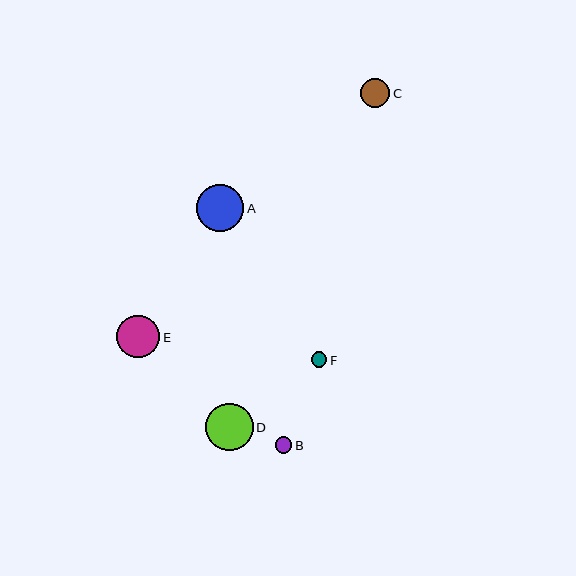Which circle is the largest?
Circle D is the largest with a size of approximately 47 pixels.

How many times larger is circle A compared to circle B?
Circle A is approximately 2.9 times the size of circle B.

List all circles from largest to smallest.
From largest to smallest: D, A, E, C, B, F.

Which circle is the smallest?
Circle F is the smallest with a size of approximately 16 pixels.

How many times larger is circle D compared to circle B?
Circle D is approximately 2.9 times the size of circle B.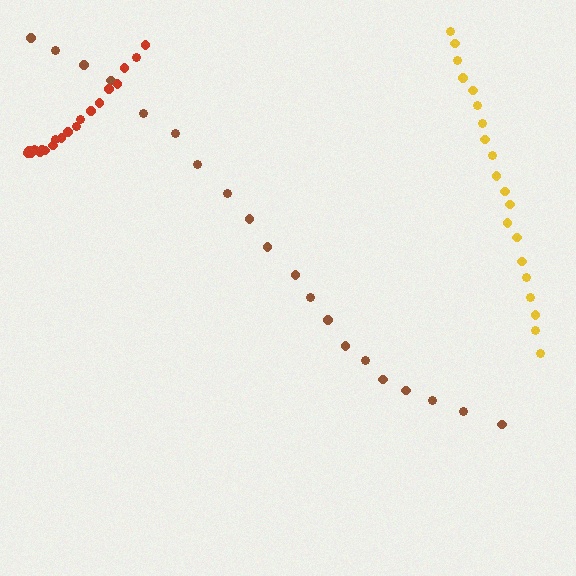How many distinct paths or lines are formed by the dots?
There are 3 distinct paths.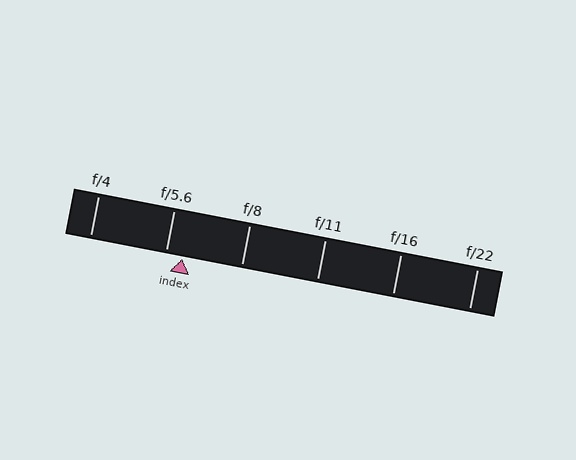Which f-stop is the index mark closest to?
The index mark is closest to f/5.6.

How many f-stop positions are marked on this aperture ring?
There are 6 f-stop positions marked.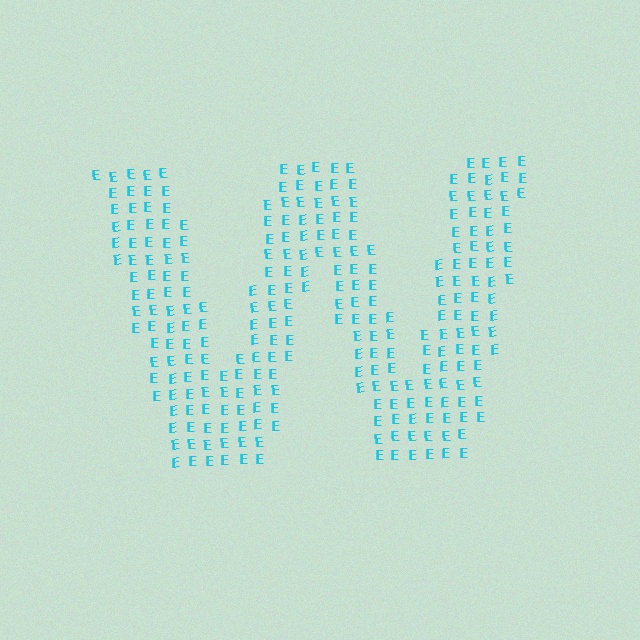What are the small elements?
The small elements are letter E's.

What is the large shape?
The large shape is the letter W.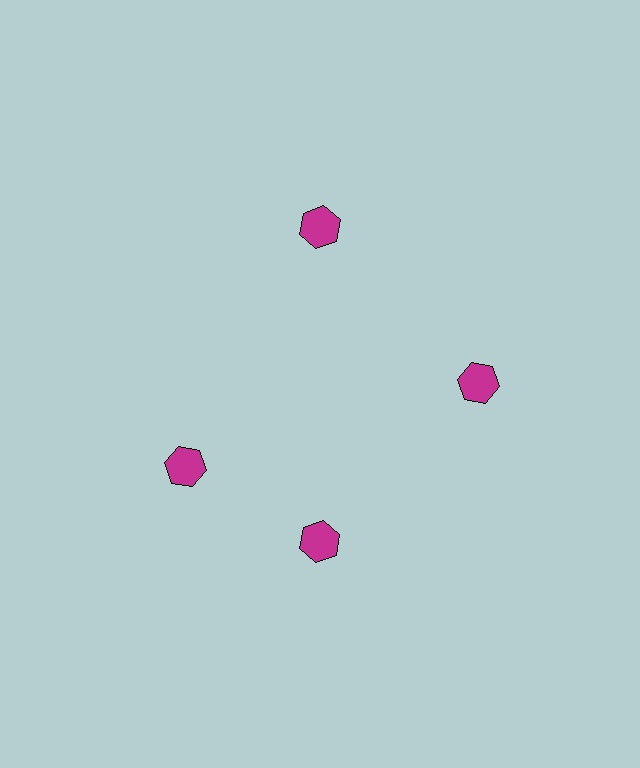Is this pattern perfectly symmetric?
No. The 4 magenta hexagons are arranged in a ring, but one element near the 9 o'clock position is rotated out of alignment along the ring, breaking the 4-fold rotational symmetry.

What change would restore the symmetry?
The symmetry would be restored by rotating it back into even spacing with its neighbors so that all 4 hexagons sit at equal angles and equal distance from the center.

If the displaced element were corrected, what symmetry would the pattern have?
It would have 4-fold rotational symmetry — the pattern would map onto itself every 90 degrees.